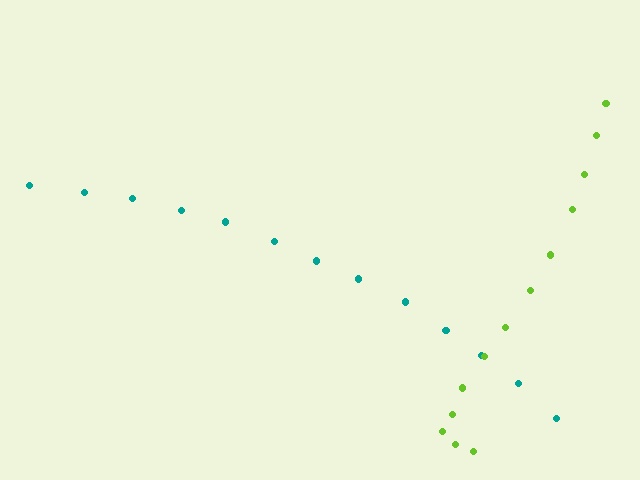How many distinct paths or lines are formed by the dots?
There are 2 distinct paths.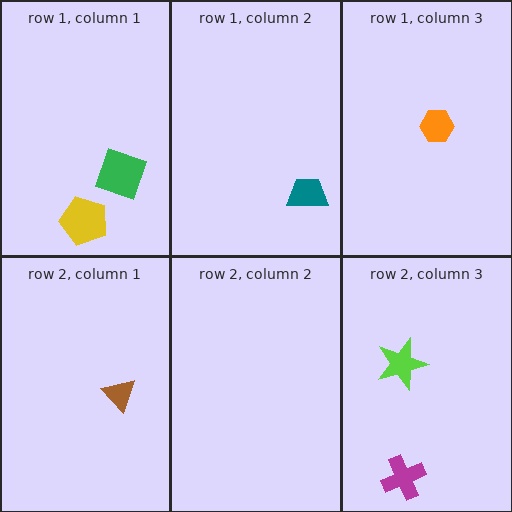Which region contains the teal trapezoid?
The row 1, column 2 region.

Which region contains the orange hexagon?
The row 1, column 3 region.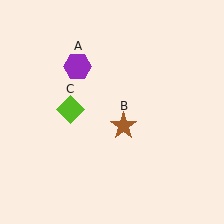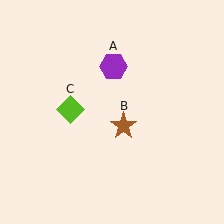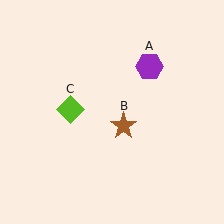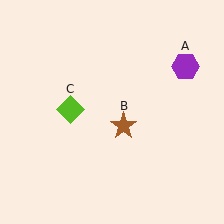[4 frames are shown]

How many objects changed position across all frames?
1 object changed position: purple hexagon (object A).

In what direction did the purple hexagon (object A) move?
The purple hexagon (object A) moved right.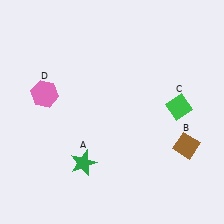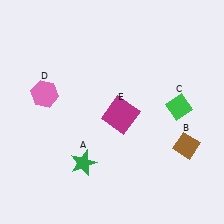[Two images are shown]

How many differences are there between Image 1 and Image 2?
There is 1 difference between the two images.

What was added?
A magenta square (E) was added in Image 2.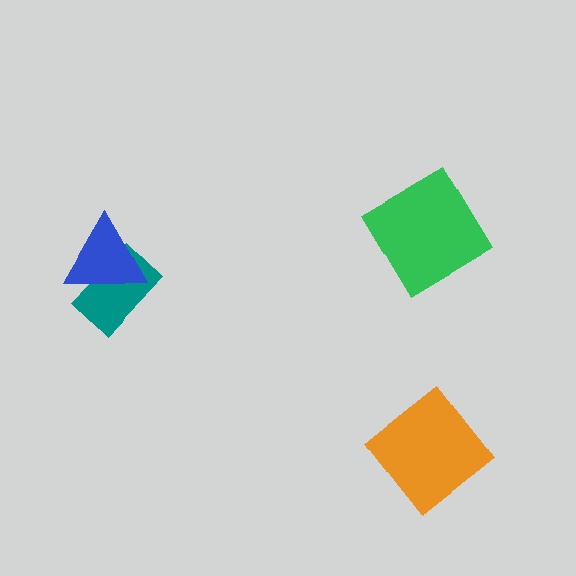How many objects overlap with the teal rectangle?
1 object overlaps with the teal rectangle.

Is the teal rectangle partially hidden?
Yes, it is partially covered by another shape.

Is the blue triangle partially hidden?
No, no other shape covers it.